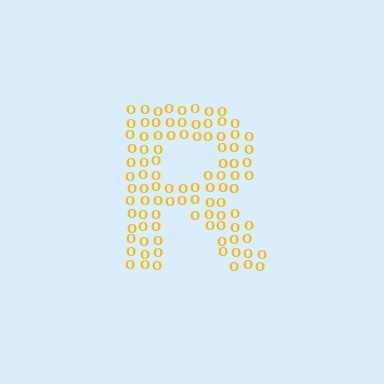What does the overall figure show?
The overall figure shows the letter R.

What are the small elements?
The small elements are letter O's.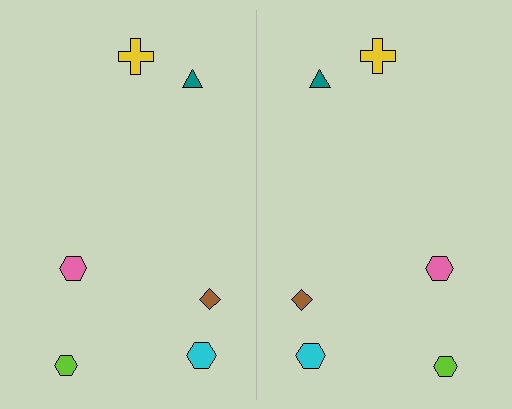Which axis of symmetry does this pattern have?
The pattern has a vertical axis of symmetry running through the center of the image.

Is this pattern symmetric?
Yes, this pattern has bilateral (reflection) symmetry.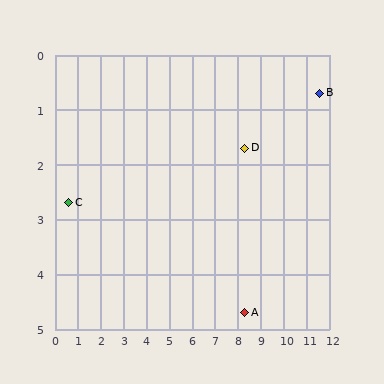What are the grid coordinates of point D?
Point D is at approximately (8.3, 1.7).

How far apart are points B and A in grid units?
Points B and A are about 5.2 grid units apart.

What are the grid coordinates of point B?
Point B is at approximately (11.6, 0.7).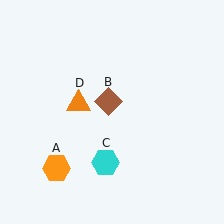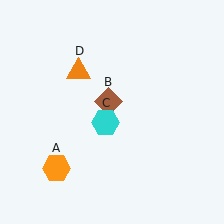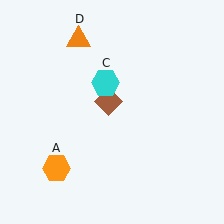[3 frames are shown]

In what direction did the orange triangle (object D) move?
The orange triangle (object D) moved up.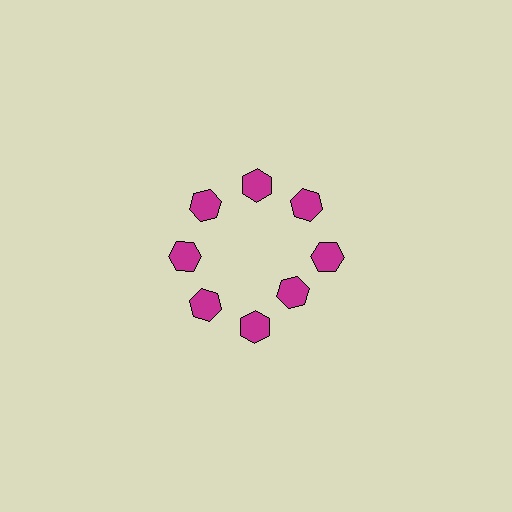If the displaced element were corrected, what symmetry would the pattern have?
It would have 8-fold rotational symmetry — the pattern would map onto itself every 45 degrees.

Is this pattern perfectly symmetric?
No. The 8 magenta hexagons are arranged in a ring, but one element near the 4 o'clock position is pulled inward toward the center, breaking the 8-fold rotational symmetry.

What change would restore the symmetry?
The symmetry would be restored by moving it outward, back onto the ring so that all 8 hexagons sit at equal angles and equal distance from the center.